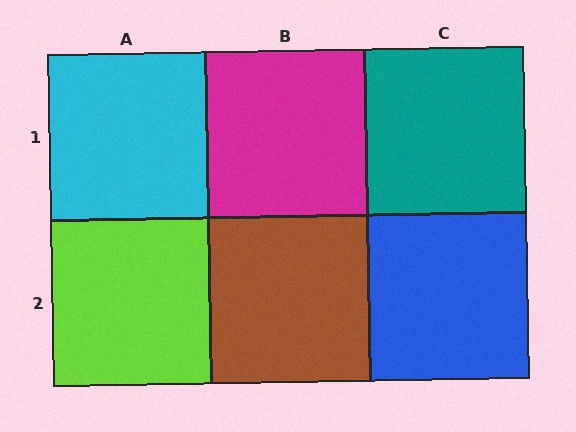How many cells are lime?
1 cell is lime.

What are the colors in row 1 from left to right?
Cyan, magenta, teal.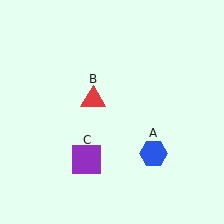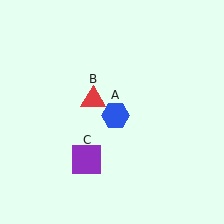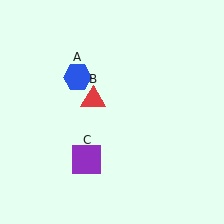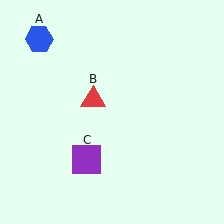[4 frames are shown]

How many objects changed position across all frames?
1 object changed position: blue hexagon (object A).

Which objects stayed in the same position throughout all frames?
Red triangle (object B) and purple square (object C) remained stationary.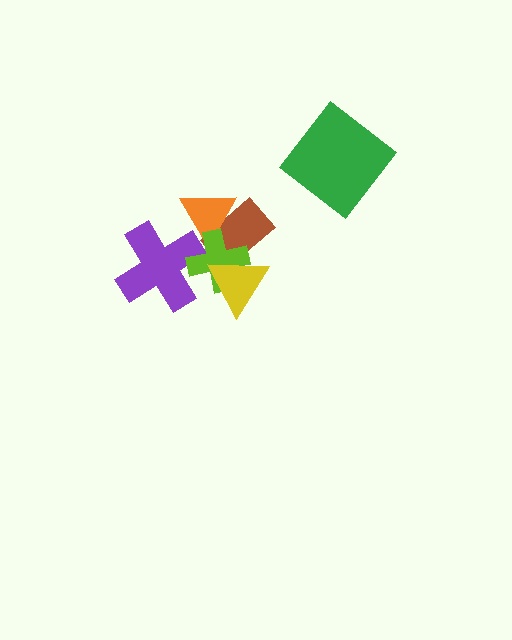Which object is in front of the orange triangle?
The lime cross is in front of the orange triangle.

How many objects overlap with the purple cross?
2 objects overlap with the purple cross.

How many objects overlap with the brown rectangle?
3 objects overlap with the brown rectangle.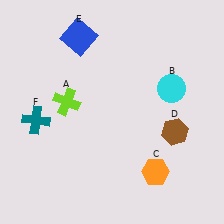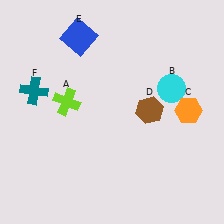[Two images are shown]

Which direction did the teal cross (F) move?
The teal cross (F) moved up.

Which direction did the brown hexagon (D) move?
The brown hexagon (D) moved left.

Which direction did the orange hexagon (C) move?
The orange hexagon (C) moved up.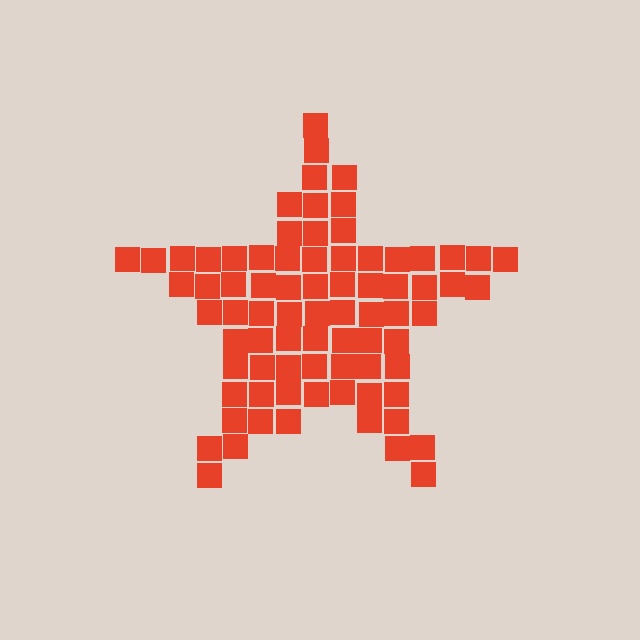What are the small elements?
The small elements are squares.